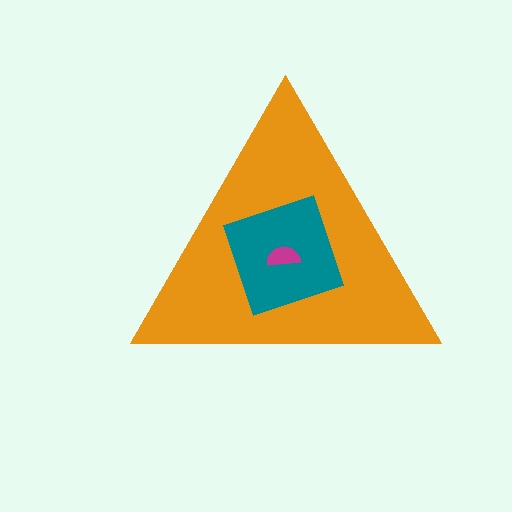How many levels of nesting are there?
3.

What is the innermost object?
The magenta semicircle.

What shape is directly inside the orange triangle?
The teal diamond.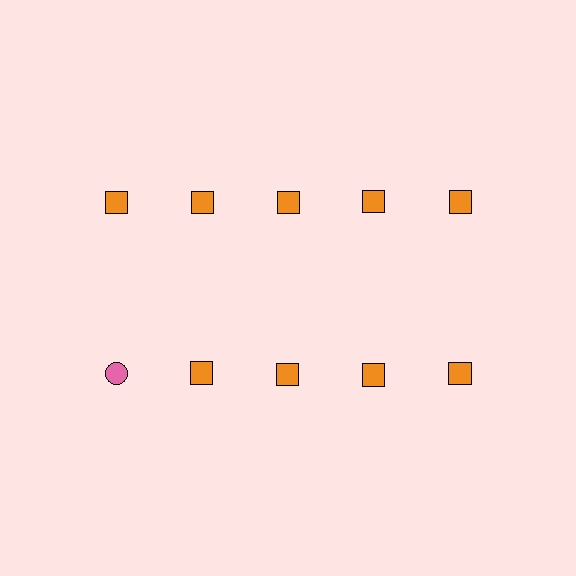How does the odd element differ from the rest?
It differs in both color (pink instead of orange) and shape (circle instead of square).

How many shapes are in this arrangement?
There are 10 shapes arranged in a grid pattern.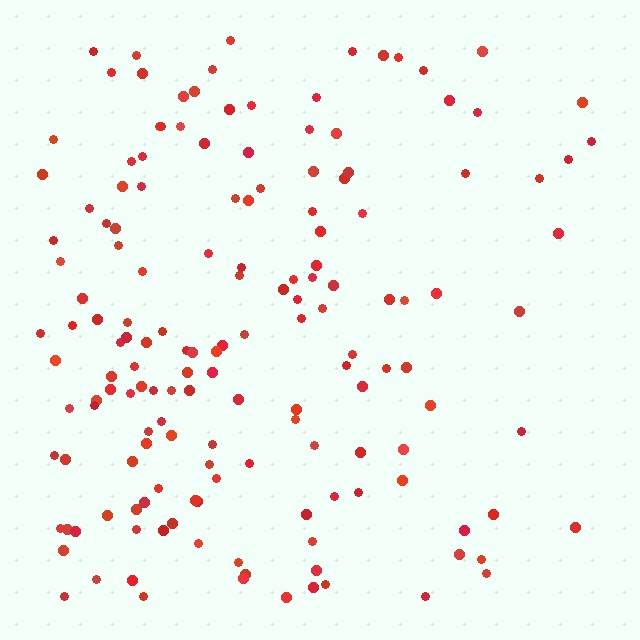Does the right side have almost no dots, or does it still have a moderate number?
Still a moderate number, just noticeably fewer than the left.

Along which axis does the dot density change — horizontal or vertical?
Horizontal.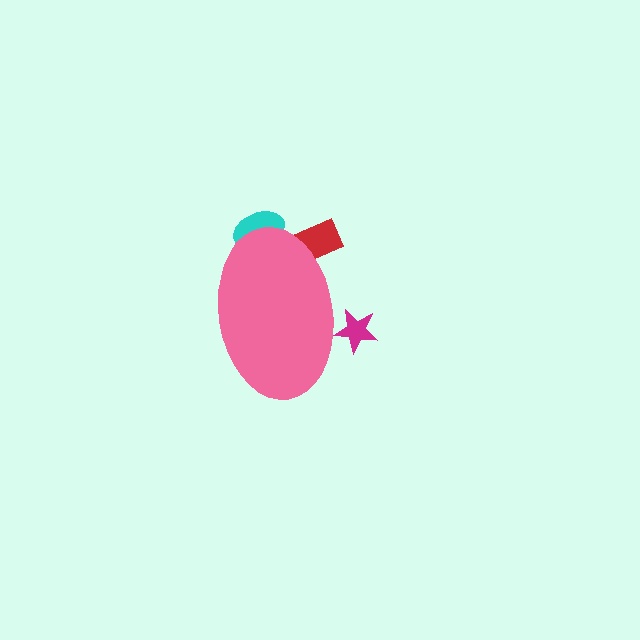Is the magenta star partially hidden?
Yes, the magenta star is partially hidden behind the pink ellipse.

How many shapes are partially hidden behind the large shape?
3 shapes are partially hidden.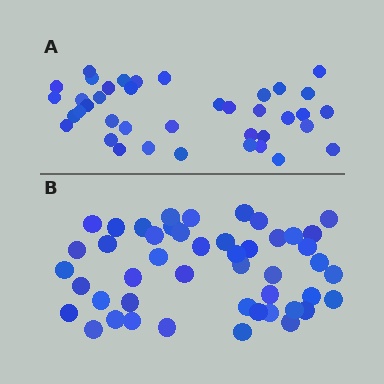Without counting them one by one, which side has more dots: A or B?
Region B (the bottom region) has more dots.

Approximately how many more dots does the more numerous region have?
Region B has roughly 8 or so more dots than region A.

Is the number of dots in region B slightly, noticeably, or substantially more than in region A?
Region B has only slightly more — the two regions are fairly close. The ratio is roughly 1.2 to 1.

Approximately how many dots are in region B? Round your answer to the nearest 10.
About 50 dots. (The exact count is 47, which rounds to 50.)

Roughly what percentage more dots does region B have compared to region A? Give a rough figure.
About 20% more.